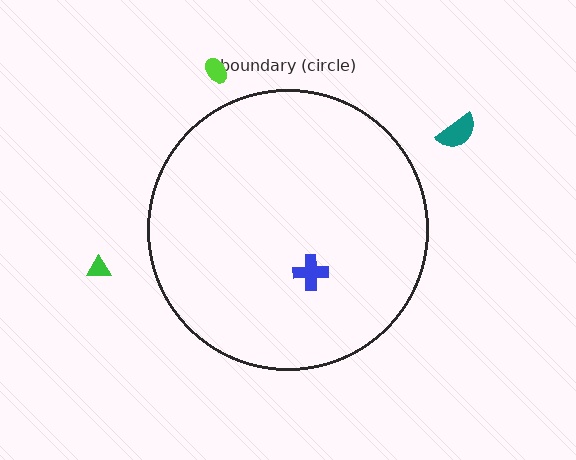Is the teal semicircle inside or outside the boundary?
Outside.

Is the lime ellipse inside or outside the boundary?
Outside.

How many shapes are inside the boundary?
1 inside, 3 outside.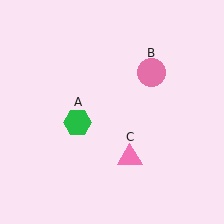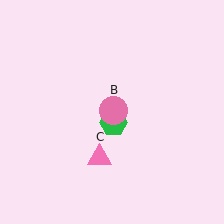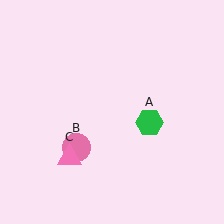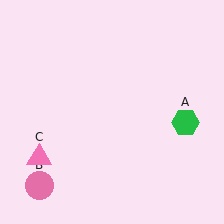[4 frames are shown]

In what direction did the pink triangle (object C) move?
The pink triangle (object C) moved left.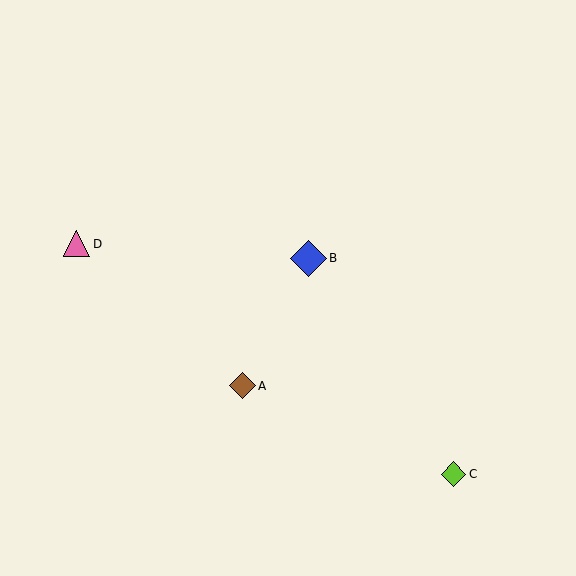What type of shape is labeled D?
Shape D is a pink triangle.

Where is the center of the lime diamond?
The center of the lime diamond is at (454, 474).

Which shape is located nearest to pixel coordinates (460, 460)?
The lime diamond (labeled C) at (454, 474) is nearest to that location.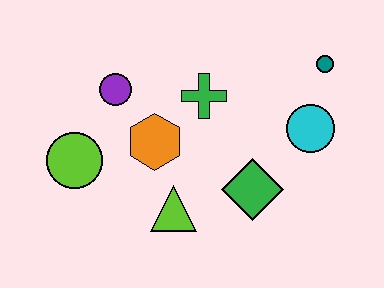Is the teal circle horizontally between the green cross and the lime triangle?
No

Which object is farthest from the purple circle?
The teal circle is farthest from the purple circle.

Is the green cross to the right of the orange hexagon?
Yes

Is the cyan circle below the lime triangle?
No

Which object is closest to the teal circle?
The cyan circle is closest to the teal circle.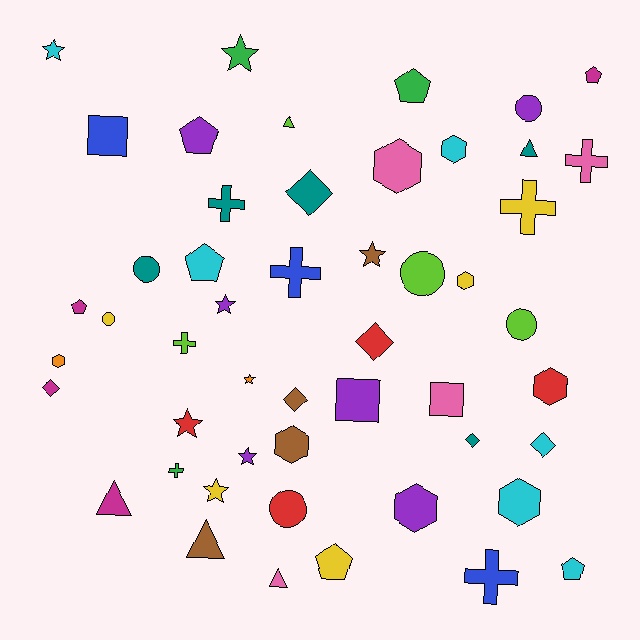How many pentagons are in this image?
There are 7 pentagons.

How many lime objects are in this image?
There are 4 lime objects.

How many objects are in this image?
There are 50 objects.